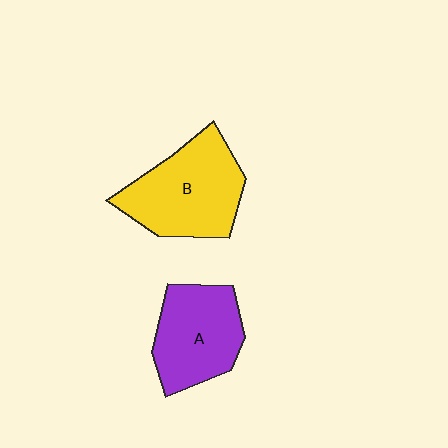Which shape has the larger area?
Shape B (yellow).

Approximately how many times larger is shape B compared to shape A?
Approximately 1.2 times.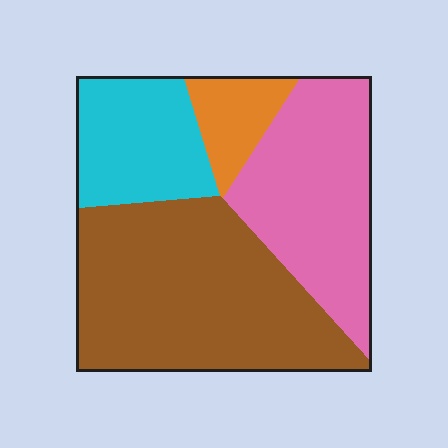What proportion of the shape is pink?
Pink takes up between a quarter and a half of the shape.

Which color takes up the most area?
Brown, at roughly 45%.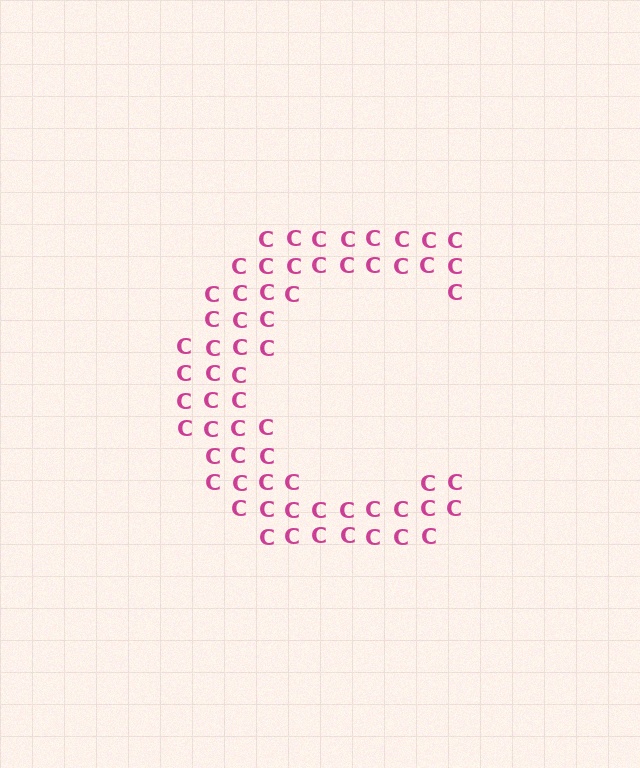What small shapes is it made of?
It is made of small letter C's.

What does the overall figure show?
The overall figure shows the letter C.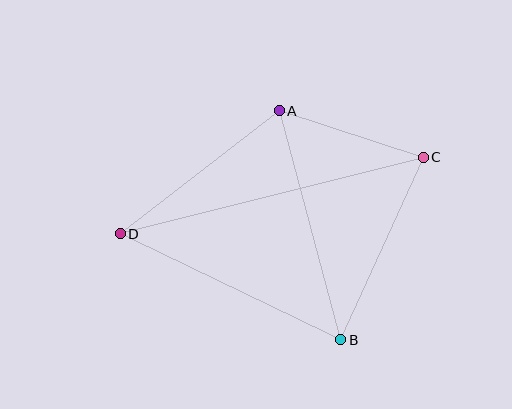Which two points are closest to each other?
Points A and C are closest to each other.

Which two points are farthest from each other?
Points C and D are farthest from each other.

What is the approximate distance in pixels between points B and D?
The distance between B and D is approximately 245 pixels.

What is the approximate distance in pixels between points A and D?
The distance between A and D is approximately 201 pixels.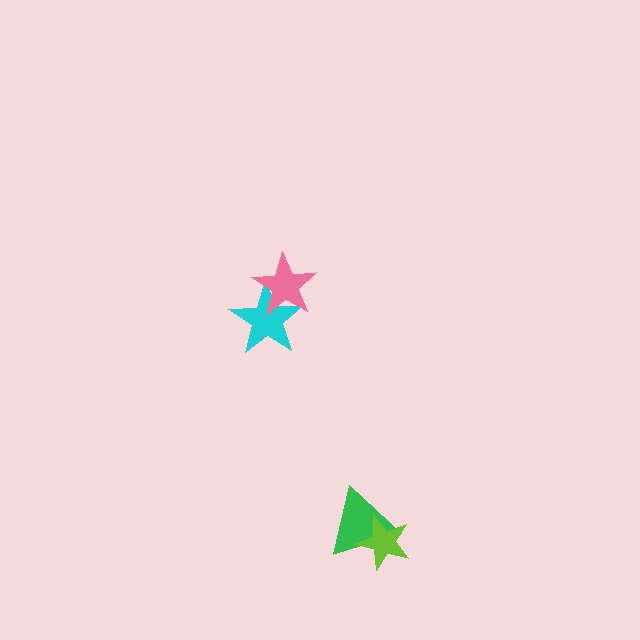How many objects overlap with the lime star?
1 object overlaps with the lime star.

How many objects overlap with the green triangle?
1 object overlaps with the green triangle.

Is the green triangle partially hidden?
Yes, it is partially covered by another shape.